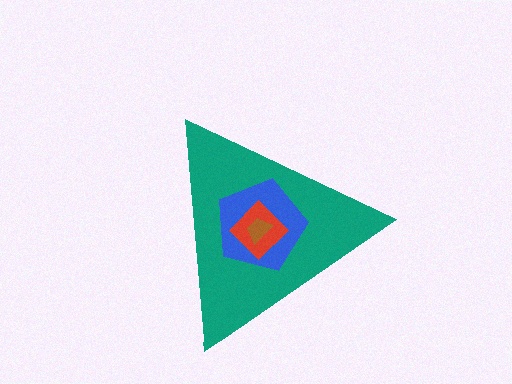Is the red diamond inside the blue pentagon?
Yes.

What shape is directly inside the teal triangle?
The blue pentagon.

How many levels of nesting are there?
4.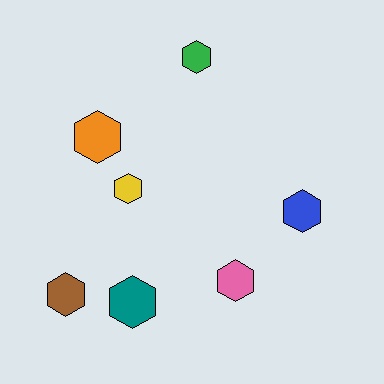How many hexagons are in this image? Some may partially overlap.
There are 7 hexagons.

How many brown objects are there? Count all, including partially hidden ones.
There is 1 brown object.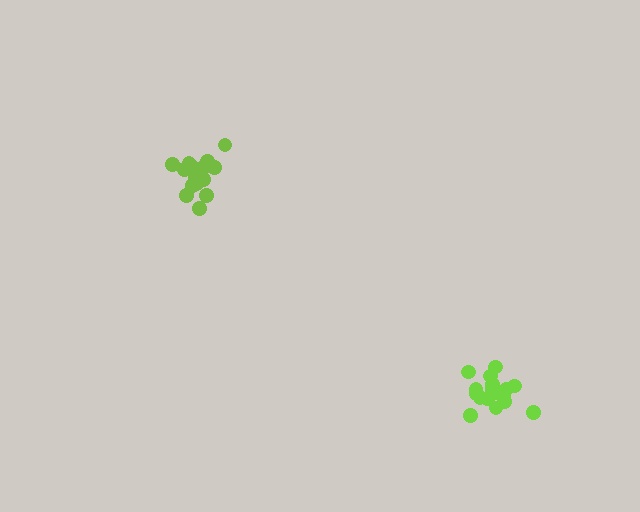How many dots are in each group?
Group 1: 18 dots, Group 2: 16 dots (34 total).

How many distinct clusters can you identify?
There are 2 distinct clusters.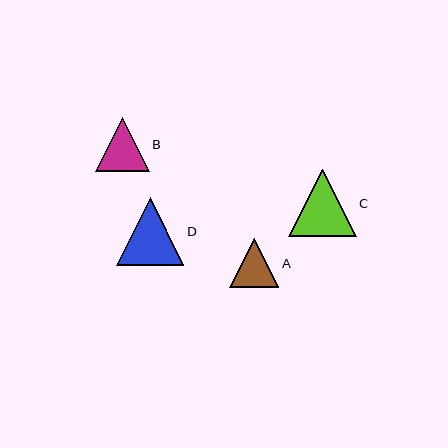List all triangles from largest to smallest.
From largest to smallest: D, C, B, A.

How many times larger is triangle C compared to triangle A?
Triangle C is approximately 1.4 times the size of triangle A.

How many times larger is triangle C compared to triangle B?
Triangle C is approximately 1.3 times the size of triangle B.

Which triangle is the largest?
Triangle D is the largest with a size of approximately 68 pixels.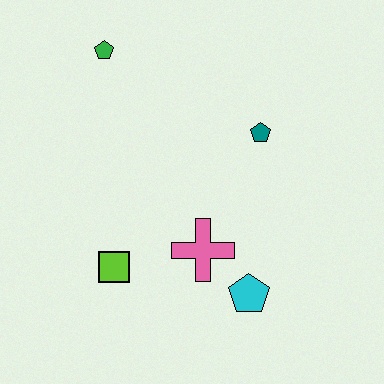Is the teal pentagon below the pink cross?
No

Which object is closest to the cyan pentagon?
The pink cross is closest to the cyan pentagon.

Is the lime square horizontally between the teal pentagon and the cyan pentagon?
No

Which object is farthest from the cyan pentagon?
The green pentagon is farthest from the cyan pentagon.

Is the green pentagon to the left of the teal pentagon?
Yes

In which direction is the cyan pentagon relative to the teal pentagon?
The cyan pentagon is below the teal pentagon.